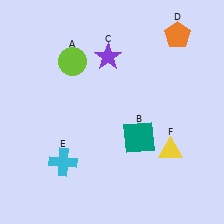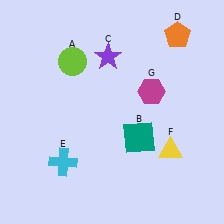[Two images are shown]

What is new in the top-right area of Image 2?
A magenta hexagon (G) was added in the top-right area of Image 2.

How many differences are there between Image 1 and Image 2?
There is 1 difference between the two images.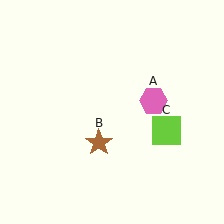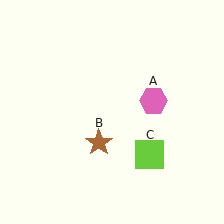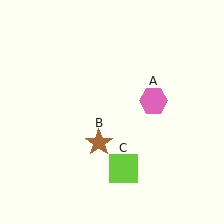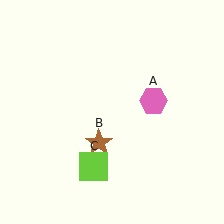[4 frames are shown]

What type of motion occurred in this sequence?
The lime square (object C) rotated clockwise around the center of the scene.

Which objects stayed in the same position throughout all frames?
Pink hexagon (object A) and brown star (object B) remained stationary.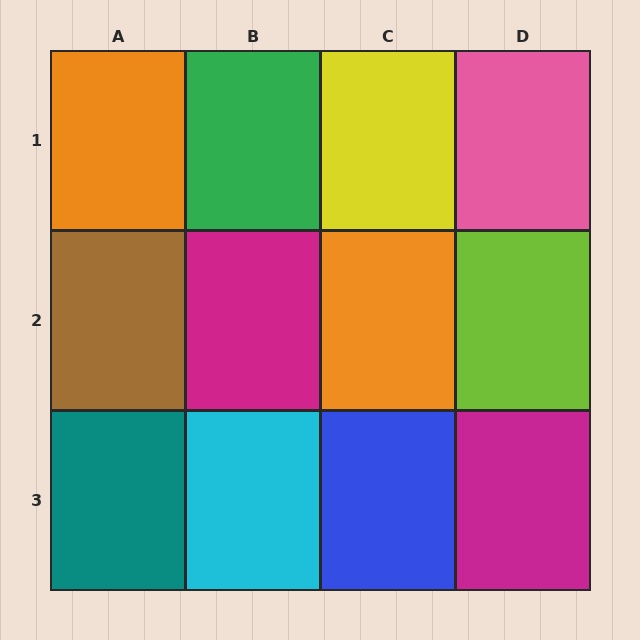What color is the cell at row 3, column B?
Cyan.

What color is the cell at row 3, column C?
Blue.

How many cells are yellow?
1 cell is yellow.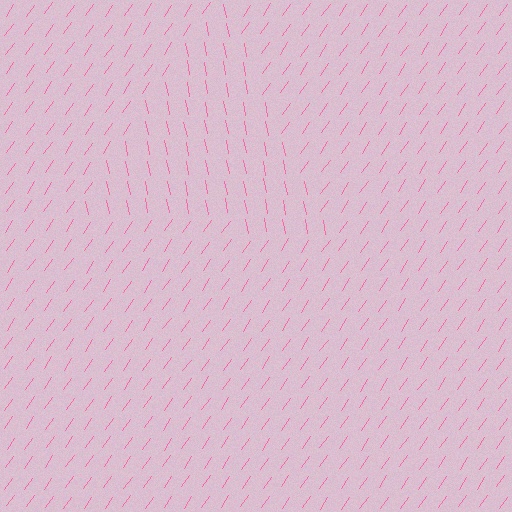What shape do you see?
I see a triangle.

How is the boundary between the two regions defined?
The boundary is defined purely by a change in line orientation (approximately 45 degrees difference). All lines are the same color and thickness.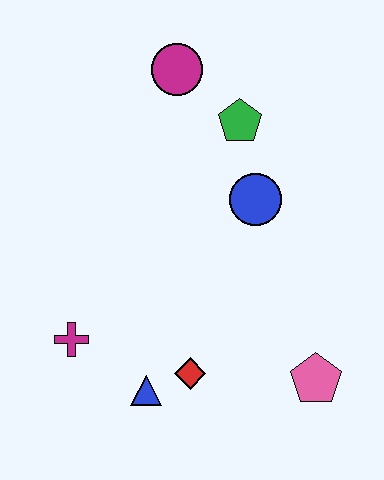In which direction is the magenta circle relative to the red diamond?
The magenta circle is above the red diamond.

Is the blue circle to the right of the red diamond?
Yes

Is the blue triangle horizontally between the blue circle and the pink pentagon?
No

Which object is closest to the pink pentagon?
The red diamond is closest to the pink pentagon.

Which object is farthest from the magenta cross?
The magenta circle is farthest from the magenta cross.